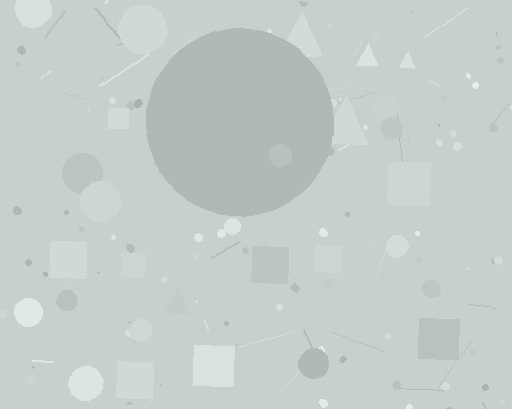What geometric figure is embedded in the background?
A circle is embedded in the background.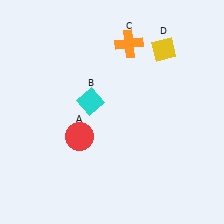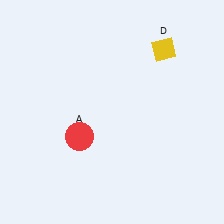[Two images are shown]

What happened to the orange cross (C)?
The orange cross (C) was removed in Image 2. It was in the top-right area of Image 1.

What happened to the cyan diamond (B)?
The cyan diamond (B) was removed in Image 2. It was in the top-left area of Image 1.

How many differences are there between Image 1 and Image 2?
There are 2 differences between the two images.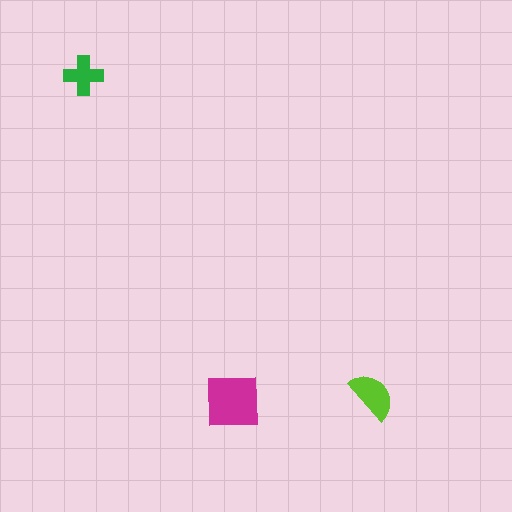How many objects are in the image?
There are 3 objects in the image.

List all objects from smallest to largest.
The green cross, the lime semicircle, the magenta square.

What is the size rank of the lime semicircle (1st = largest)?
2nd.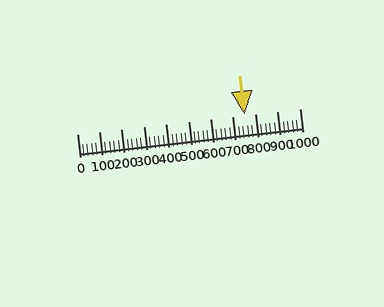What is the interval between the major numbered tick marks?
The major tick marks are spaced 100 units apart.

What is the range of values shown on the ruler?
The ruler shows values from 0 to 1000.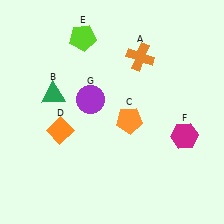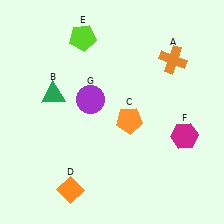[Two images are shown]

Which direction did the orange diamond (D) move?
The orange diamond (D) moved down.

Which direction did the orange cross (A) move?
The orange cross (A) moved right.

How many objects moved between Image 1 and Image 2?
2 objects moved between the two images.